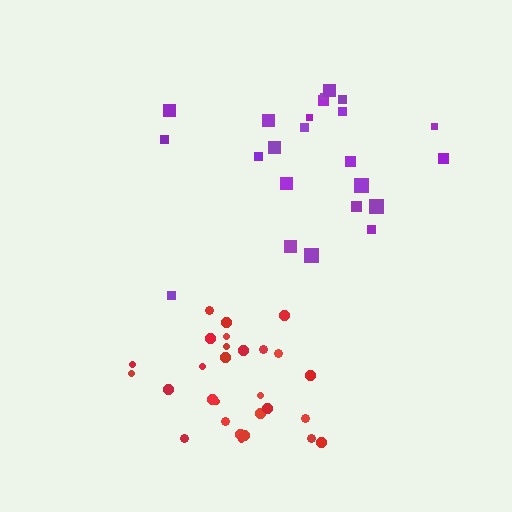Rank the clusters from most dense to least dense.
red, purple.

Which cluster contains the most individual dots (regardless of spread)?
Red (28).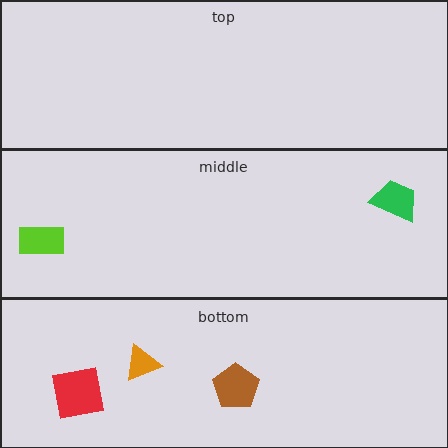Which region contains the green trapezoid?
The middle region.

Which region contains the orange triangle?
The bottom region.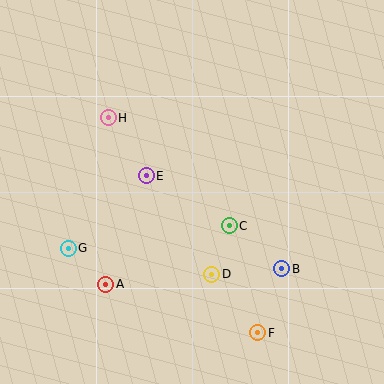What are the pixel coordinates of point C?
Point C is at (229, 226).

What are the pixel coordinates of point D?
Point D is at (212, 274).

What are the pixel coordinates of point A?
Point A is at (106, 284).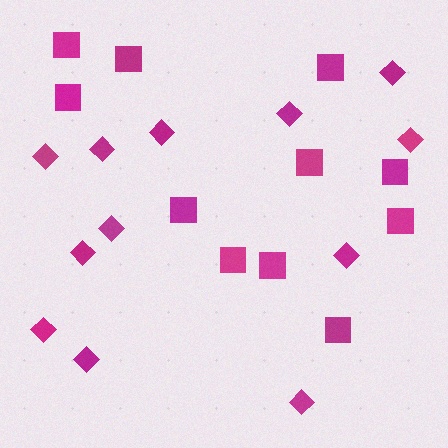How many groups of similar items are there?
There are 2 groups: one group of squares (11) and one group of diamonds (12).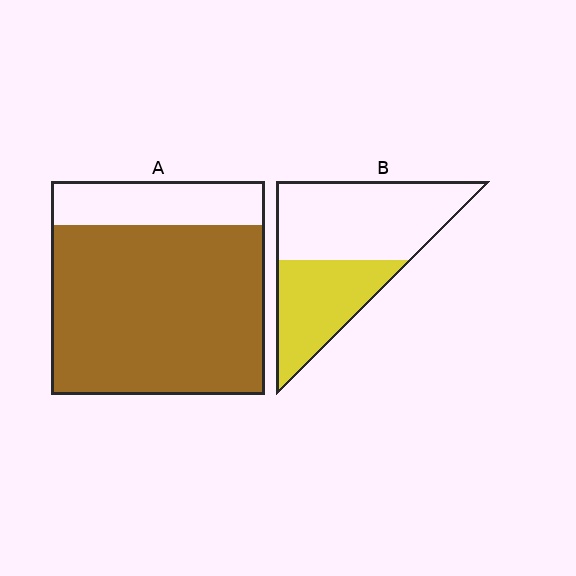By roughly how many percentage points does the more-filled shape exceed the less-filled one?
By roughly 40 percentage points (A over B).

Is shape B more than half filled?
No.